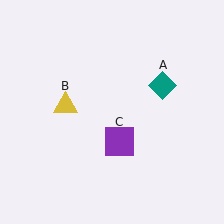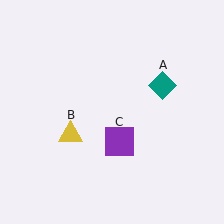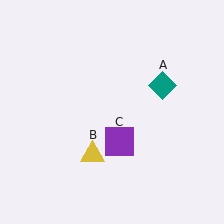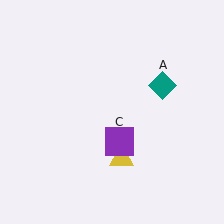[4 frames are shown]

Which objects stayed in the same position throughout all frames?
Teal diamond (object A) and purple square (object C) remained stationary.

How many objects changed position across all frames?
1 object changed position: yellow triangle (object B).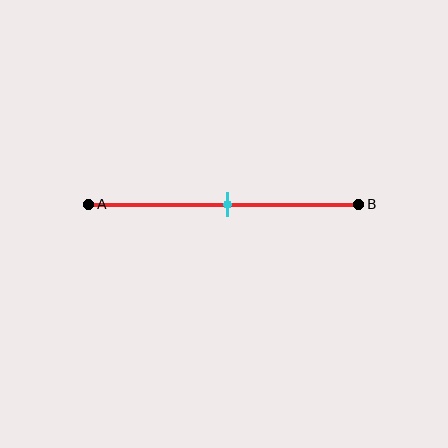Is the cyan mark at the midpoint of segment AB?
Yes, the mark is approximately at the midpoint.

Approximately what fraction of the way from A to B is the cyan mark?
The cyan mark is approximately 50% of the way from A to B.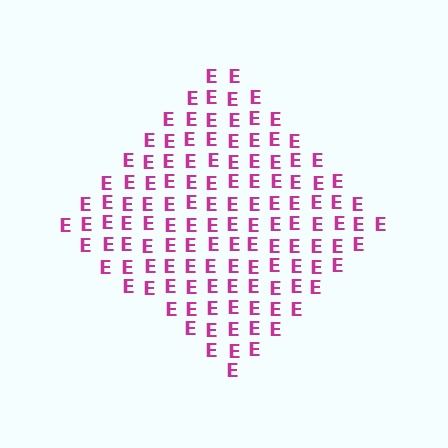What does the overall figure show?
The overall figure shows a diamond.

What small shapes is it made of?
It is made of small letter E's.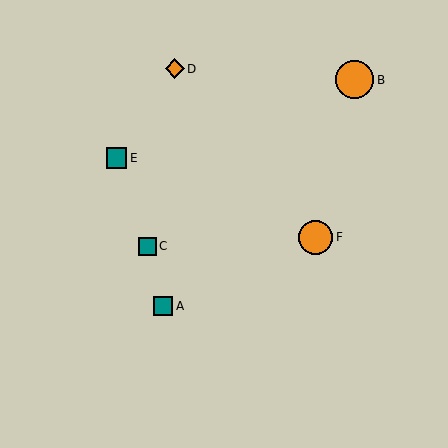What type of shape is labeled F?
Shape F is an orange circle.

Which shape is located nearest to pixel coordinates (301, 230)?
The orange circle (labeled F) at (316, 237) is nearest to that location.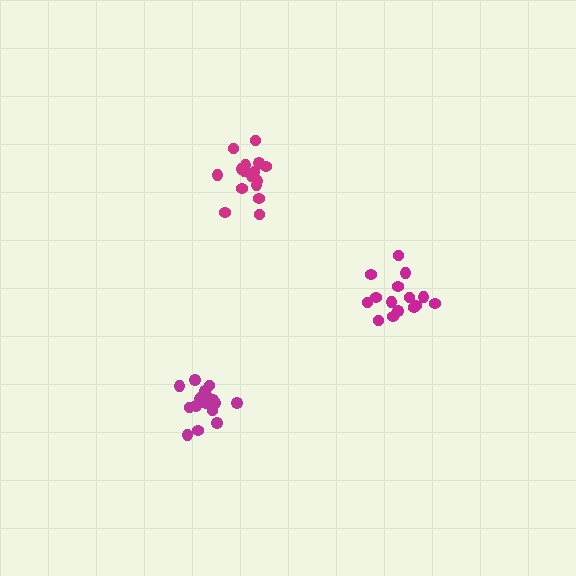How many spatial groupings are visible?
There are 3 spatial groupings.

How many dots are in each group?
Group 1: 15 dots, Group 2: 17 dots, Group 3: 16 dots (48 total).